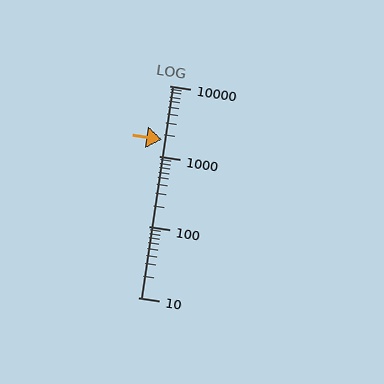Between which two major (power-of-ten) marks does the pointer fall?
The pointer is between 1000 and 10000.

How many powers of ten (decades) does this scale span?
The scale spans 3 decades, from 10 to 10000.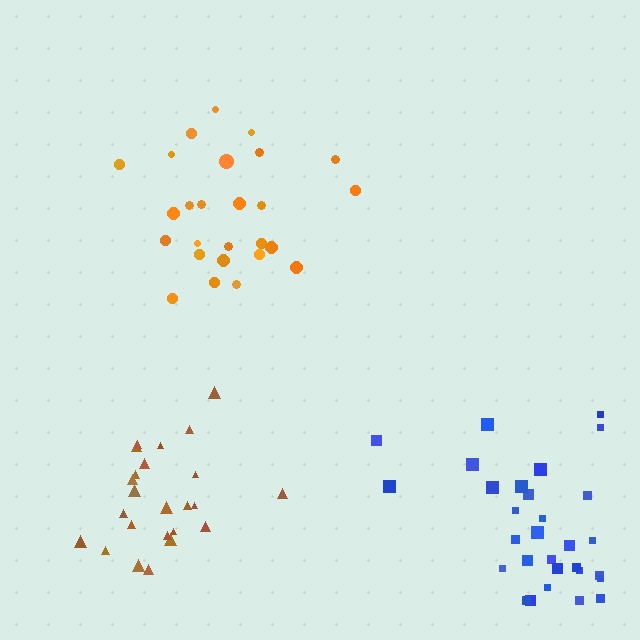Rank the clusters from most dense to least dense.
brown, orange, blue.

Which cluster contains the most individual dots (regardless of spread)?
Blue (30).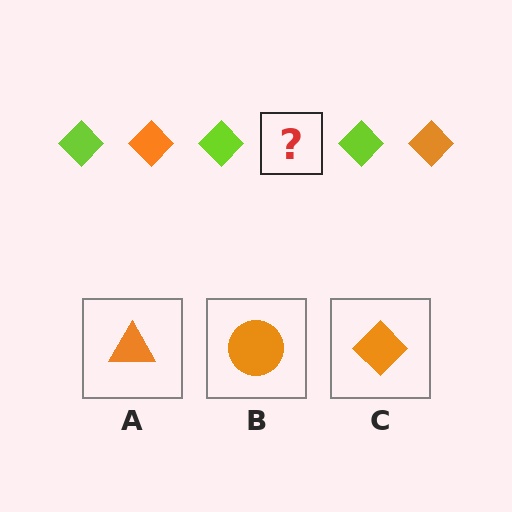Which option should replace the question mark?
Option C.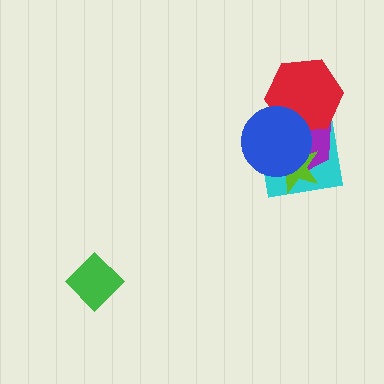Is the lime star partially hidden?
Yes, it is partially covered by another shape.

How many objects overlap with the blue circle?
4 objects overlap with the blue circle.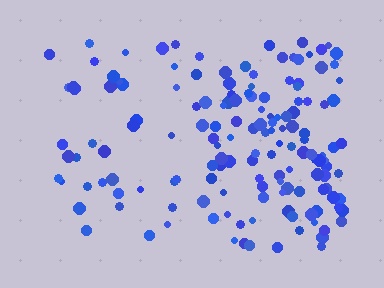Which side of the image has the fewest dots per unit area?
The left.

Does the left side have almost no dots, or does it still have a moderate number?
Still a moderate number, just noticeably fewer than the right.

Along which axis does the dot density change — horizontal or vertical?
Horizontal.